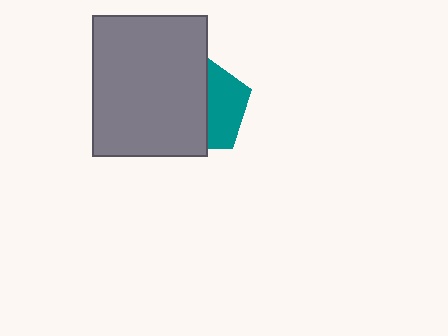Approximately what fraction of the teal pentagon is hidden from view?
Roughly 58% of the teal pentagon is hidden behind the gray rectangle.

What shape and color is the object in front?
The object in front is a gray rectangle.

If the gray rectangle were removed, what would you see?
You would see the complete teal pentagon.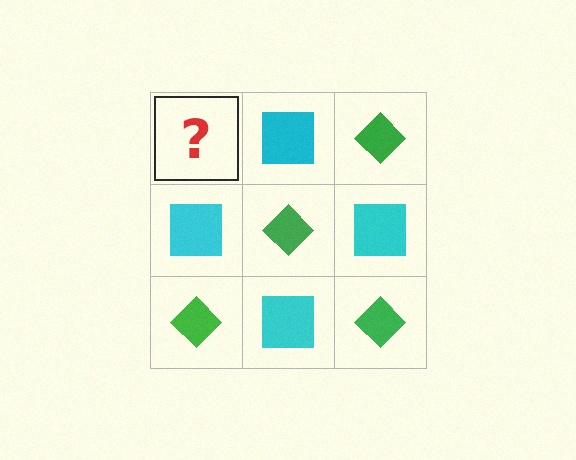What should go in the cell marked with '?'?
The missing cell should contain a green diamond.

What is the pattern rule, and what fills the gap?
The rule is that it alternates green diamond and cyan square in a checkerboard pattern. The gap should be filled with a green diamond.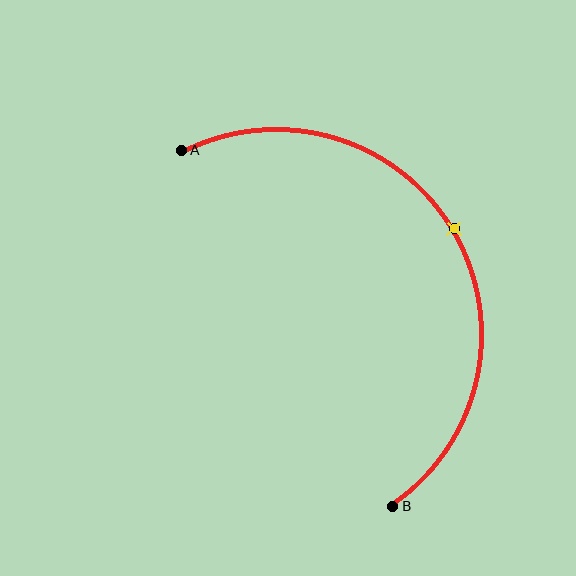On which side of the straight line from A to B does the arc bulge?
The arc bulges to the right of the straight line connecting A and B.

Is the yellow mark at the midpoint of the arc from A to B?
Yes. The yellow mark lies on the arc at equal arc-length from both A and B — it is the arc midpoint.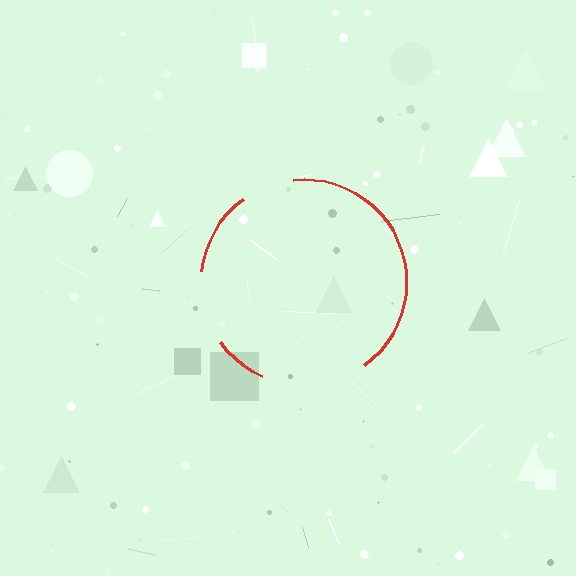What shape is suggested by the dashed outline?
The dashed outline suggests a circle.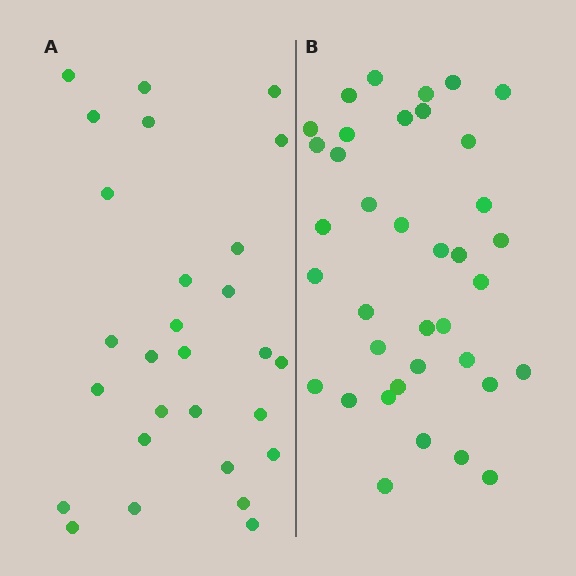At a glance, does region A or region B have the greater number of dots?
Region B (the right region) has more dots.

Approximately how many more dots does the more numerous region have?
Region B has roughly 8 or so more dots than region A.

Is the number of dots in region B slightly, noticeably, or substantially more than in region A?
Region B has noticeably more, but not dramatically so. The ratio is roughly 1.3 to 1.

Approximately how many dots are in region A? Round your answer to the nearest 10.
About 30 dots. (The exact count is 28, which rounds to 30.)